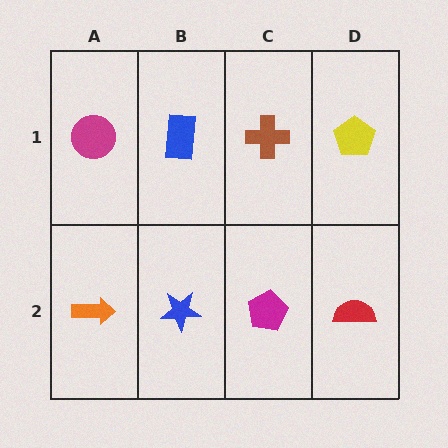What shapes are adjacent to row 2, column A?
A magenta circle (row 1, column A), a blue star (row 2, column B).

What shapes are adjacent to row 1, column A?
An orange arrow (row 2, column A), a blue rectangle (row 1, column B).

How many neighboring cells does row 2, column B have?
3.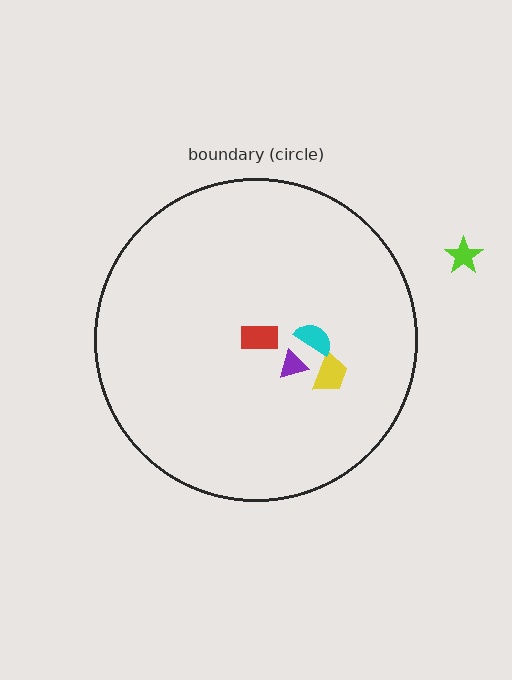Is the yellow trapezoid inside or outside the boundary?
Inside.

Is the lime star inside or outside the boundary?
Outside.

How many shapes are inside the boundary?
4 inside, 1 outside.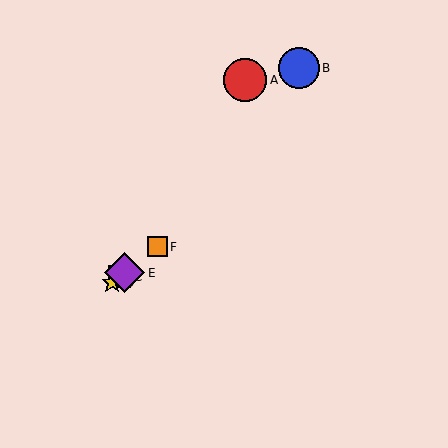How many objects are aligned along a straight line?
4 objects (C, D, E, F) are aligned along a straight line.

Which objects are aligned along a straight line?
Objects C, D, E, F are aligned along a straight line.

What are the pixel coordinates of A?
Object A is at (245, 80).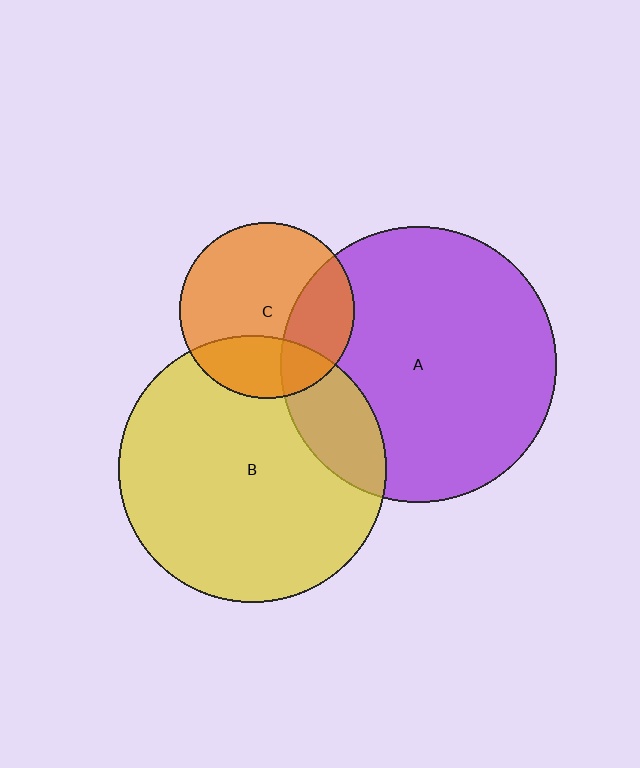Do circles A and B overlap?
Yes.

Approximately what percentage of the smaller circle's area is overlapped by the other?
Approximately 15%.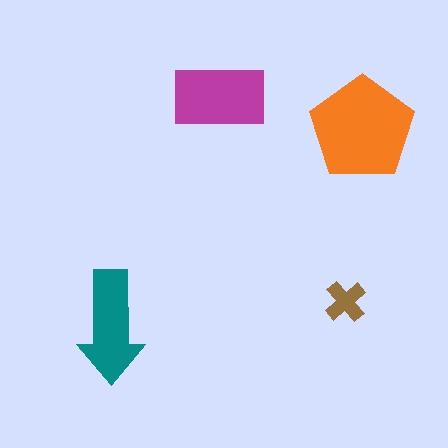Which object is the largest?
The orange pentagon.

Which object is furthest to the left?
The teal arrow is leftmost.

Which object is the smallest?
The brown cross.